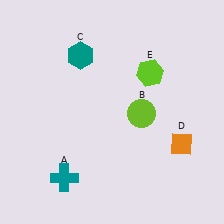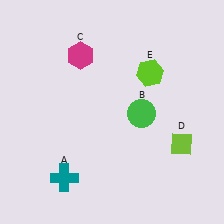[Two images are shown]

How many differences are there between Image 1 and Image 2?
There are 3 differences between the two images.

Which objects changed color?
B changed from lime to green. C changed from teal to magenta. D changed from orange to lime.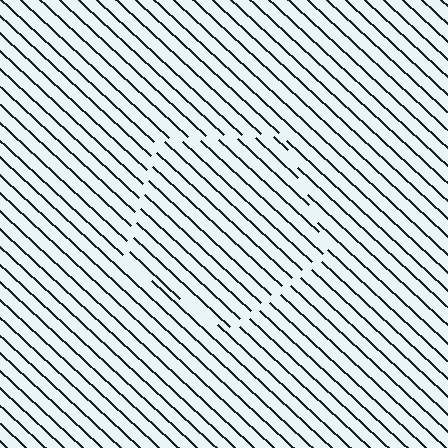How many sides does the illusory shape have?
5 sides — the line-ends trace a pentagon.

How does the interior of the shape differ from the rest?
The interior of the shape contains the same grating, shifted by half a period — the contour is defined by the phase discontinuity where line-ends from the inner and outer gratings abut.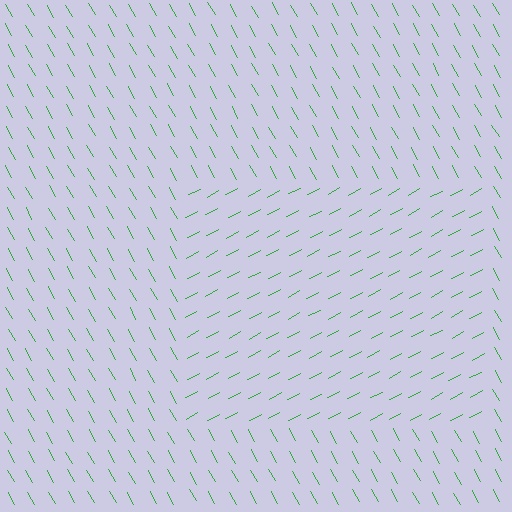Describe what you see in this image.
The image is filled with small green line segments. A rectangle region in the image has lines oriented differently from the surrounding lines, creating a visible texture boundary.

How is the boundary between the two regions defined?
The boundary is defined purely by a change in line orientation (approximately 89 degrees difference). All lines are the same color and thickness.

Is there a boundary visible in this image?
Yes, there is a texture boundary formed by a change in line orientation.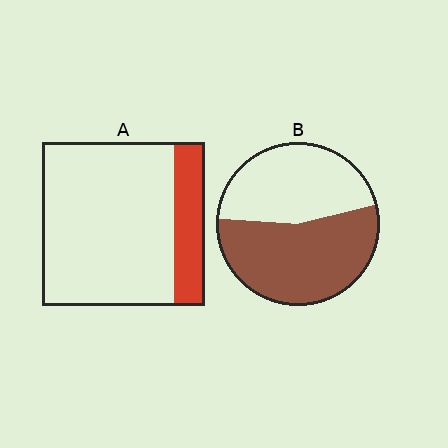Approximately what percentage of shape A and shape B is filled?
A is approximately 20% and B is approximately 55%.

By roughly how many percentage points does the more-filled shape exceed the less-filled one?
By roughly 35 percentage points (B over A).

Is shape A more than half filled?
No.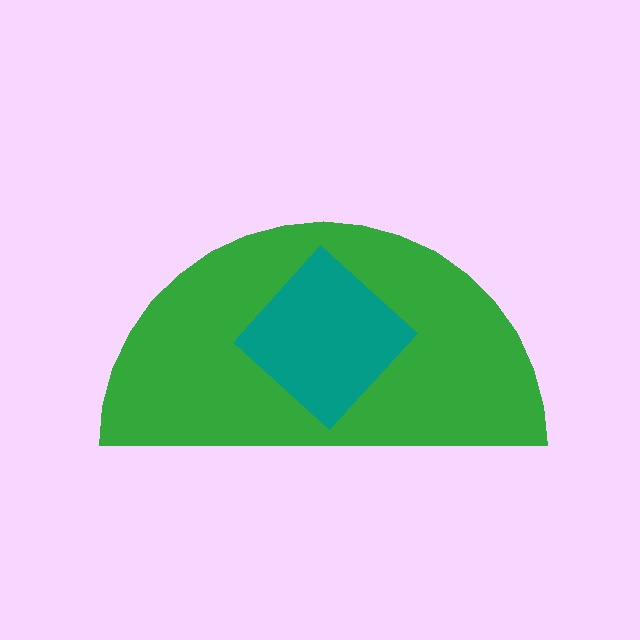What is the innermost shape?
The teal diamond.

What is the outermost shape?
The green semicircle.